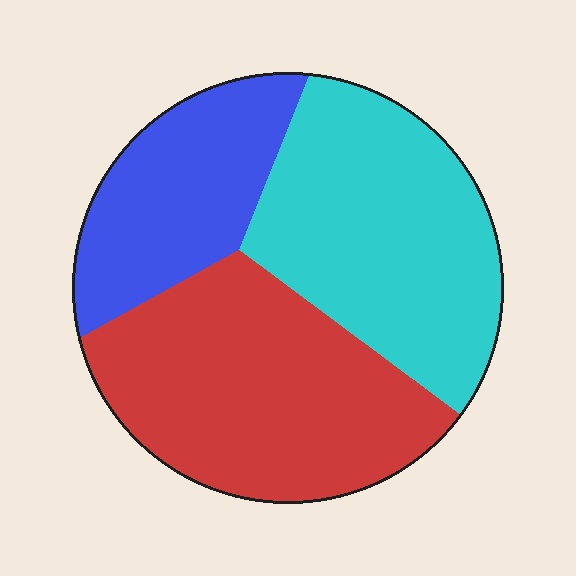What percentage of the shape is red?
Red takes up between a quarter and a half of the shape.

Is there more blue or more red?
Red.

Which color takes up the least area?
Blue, at roughly 25%.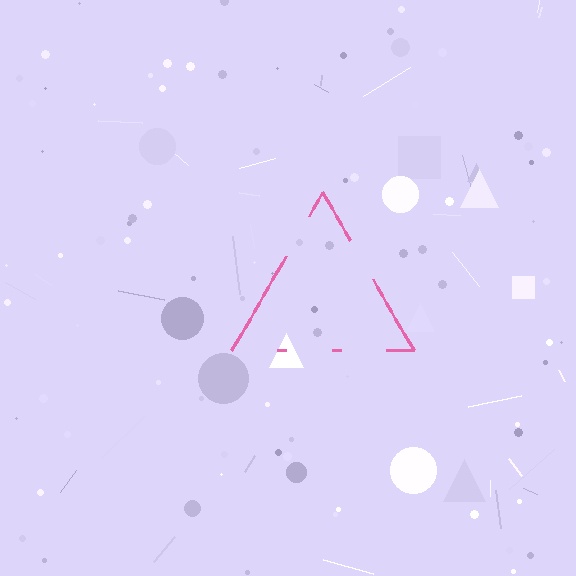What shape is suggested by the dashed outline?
The dashed outline suggests a triangle.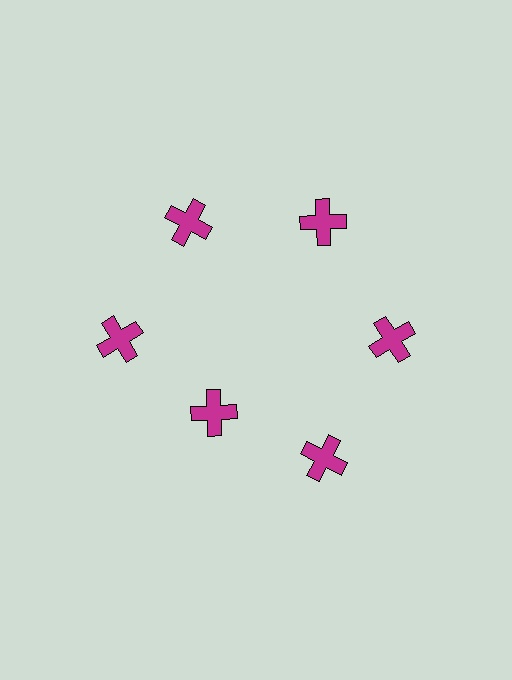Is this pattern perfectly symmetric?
No. The 6 magenta crosses are arranged in a ring, but one element near the 7 o'clock position is pulled inward toward the center, breaking the 6-fold rotational symmetry.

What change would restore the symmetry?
The symmetry would be restored by moving it outward, back onto the ring so that all 6 crosses sit at equal angles and equal distance from the center.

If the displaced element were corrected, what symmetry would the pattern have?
It would have 6-fold rotational symmetry — the pattern would map onto itself every 60 degrees.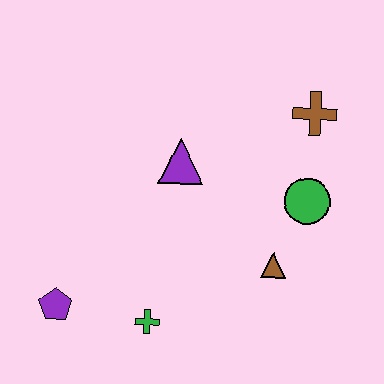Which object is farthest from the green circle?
The purple pentagon is farthest from the green circle.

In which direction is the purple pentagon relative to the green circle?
The purple pentagon is to the left of the green circle.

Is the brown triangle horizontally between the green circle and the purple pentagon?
Yes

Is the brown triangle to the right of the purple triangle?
Yes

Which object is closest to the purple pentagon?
The green cross is closest to the purple pentagon.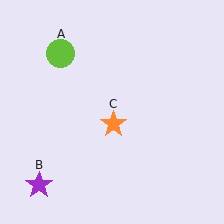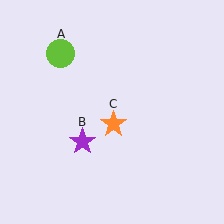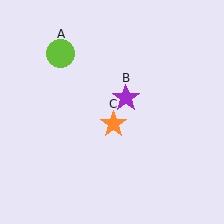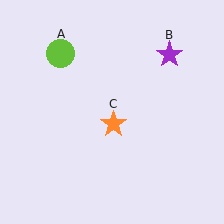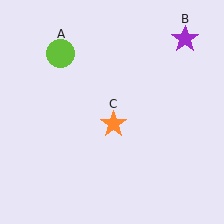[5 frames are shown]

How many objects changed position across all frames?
1 object changed position: purple star (object B).